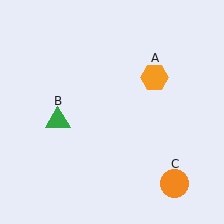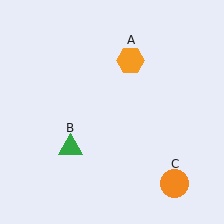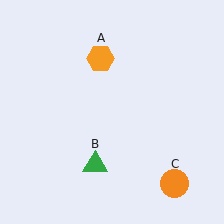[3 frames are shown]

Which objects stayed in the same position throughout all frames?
Orange circle (object C) remained stationary.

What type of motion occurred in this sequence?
The orange hexagon (object A), green triangle (object B) rotated counterclockwise around the center of the scene.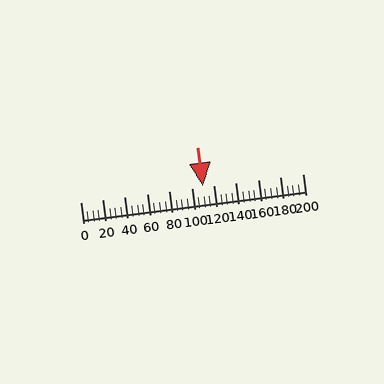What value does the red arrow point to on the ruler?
The red arrow points to approximately 110.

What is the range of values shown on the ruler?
The ruler shows values from 0 to 200.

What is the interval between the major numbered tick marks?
The major tick marks are spaced 20 units apart.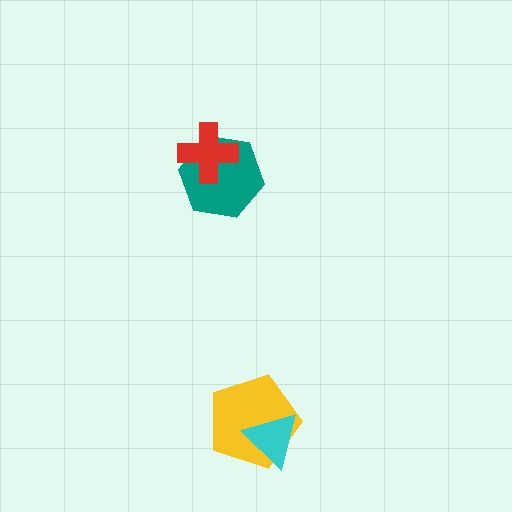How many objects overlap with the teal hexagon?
1 object overlaps with the teal hexagon.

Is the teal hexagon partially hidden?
Yes, it is partially covered by another shape.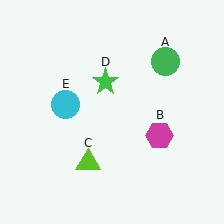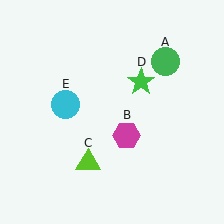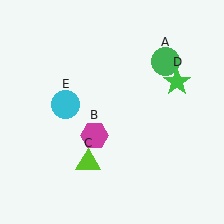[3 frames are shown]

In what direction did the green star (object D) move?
The green star (object D) moved right.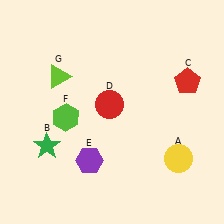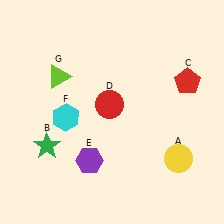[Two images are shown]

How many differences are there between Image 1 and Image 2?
There is 1 difference between the two images.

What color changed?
The hexagon (F) changed from lime in Image 1 to cyan in Image 2.